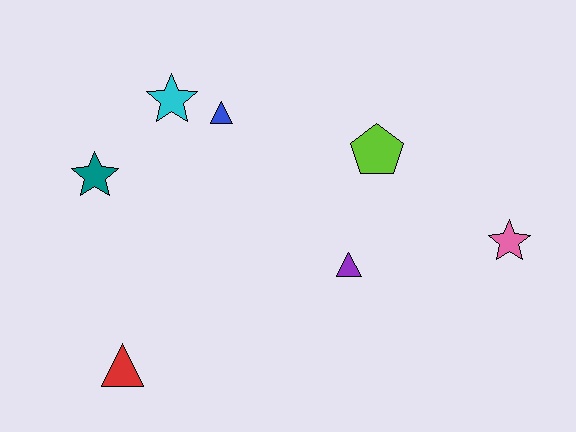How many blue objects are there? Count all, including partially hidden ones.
There is 1 blue object.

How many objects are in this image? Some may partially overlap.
There are 7 objects.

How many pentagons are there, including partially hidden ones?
There is 1 pentagon.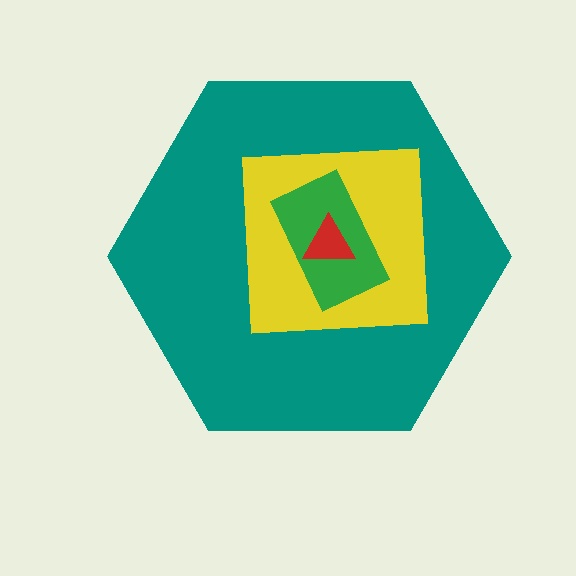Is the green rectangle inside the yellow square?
Yes.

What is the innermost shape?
The red triangle.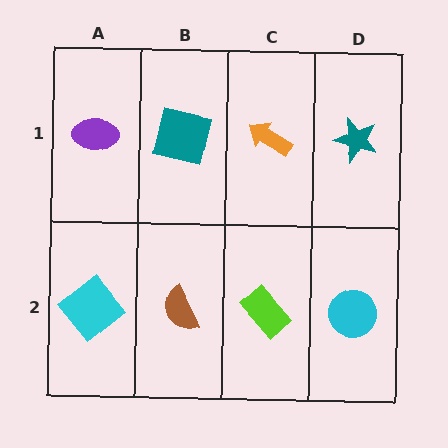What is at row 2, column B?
A brown semicircle.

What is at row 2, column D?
A cyan circle.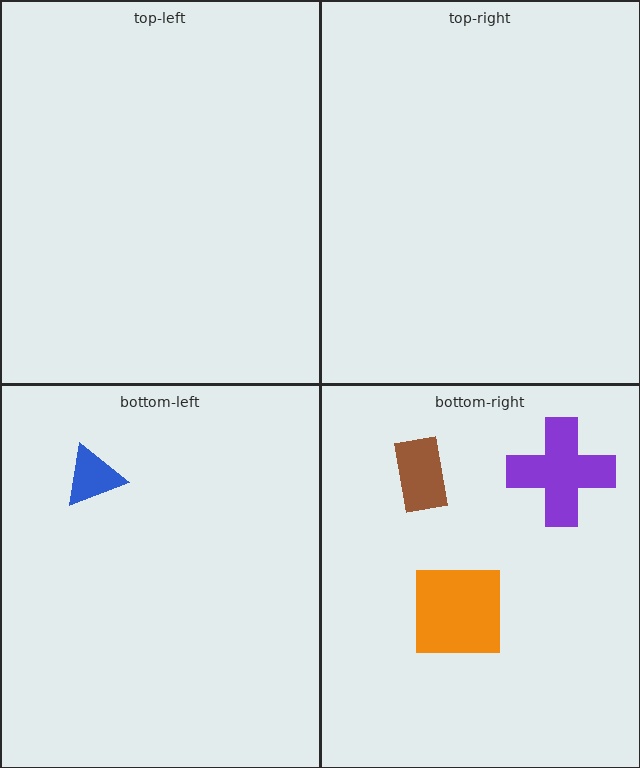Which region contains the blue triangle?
The bottom-left region.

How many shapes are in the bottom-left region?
1.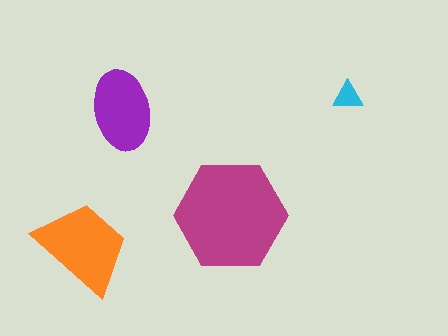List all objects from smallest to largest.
The cyan triangle, the purple ellipse, the orange trapezoid, the magenta hexagon.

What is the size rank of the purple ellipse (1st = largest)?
3rd.